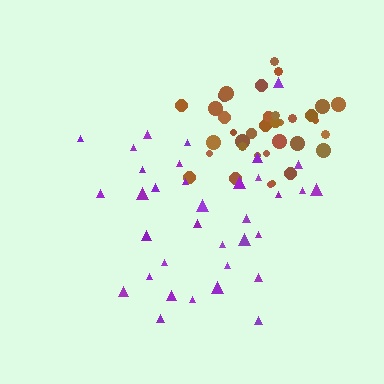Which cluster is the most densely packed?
Brown.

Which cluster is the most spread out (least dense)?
Purple.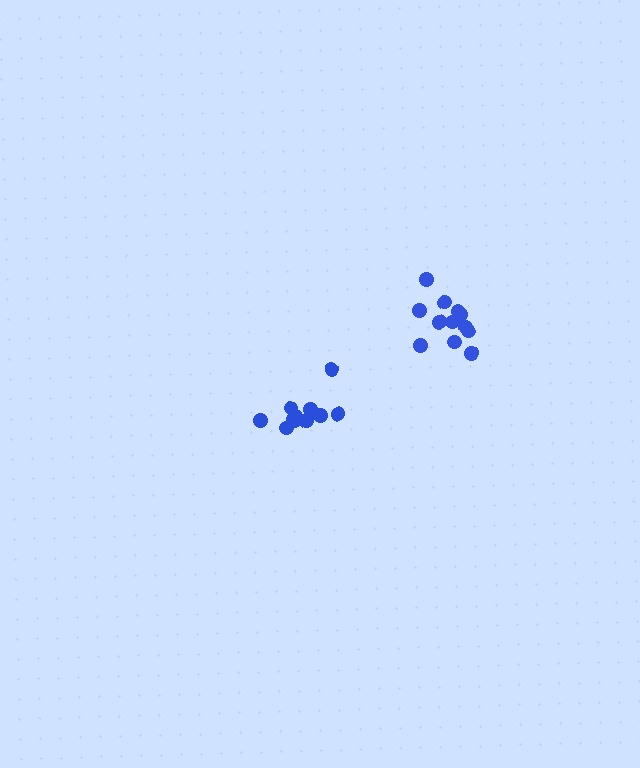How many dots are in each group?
Group 1: 12 dots, Group 2: 11 dots (23 total).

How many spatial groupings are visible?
There are 2 spatial groupings.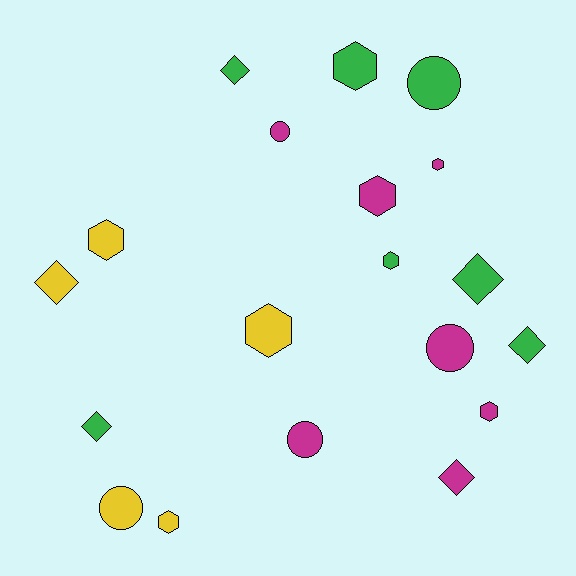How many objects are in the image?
There are 19 objects.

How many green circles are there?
There is 1 green circle.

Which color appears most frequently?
Magenta, with 7 objects.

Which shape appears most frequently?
Hexagon, with 8 objects.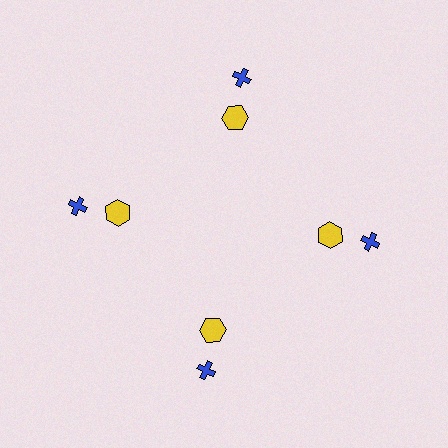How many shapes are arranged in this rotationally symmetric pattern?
There are 8 shapes, arranged in 4 groups of 2.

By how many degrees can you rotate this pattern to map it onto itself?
The pattern maps onto itself every 90 degrees of rotation.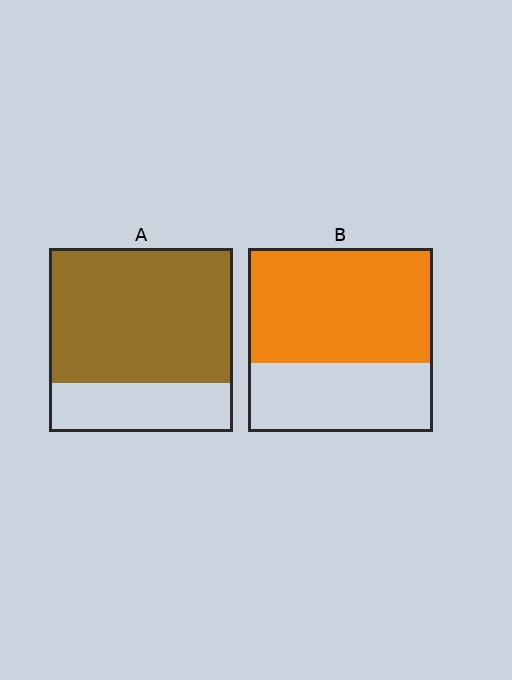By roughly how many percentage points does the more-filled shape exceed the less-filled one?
By roughly 10 percentage points (A over B).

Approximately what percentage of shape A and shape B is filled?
A is approximately 75% and B is approximately 60%.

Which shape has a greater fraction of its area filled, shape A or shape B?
Shape A.